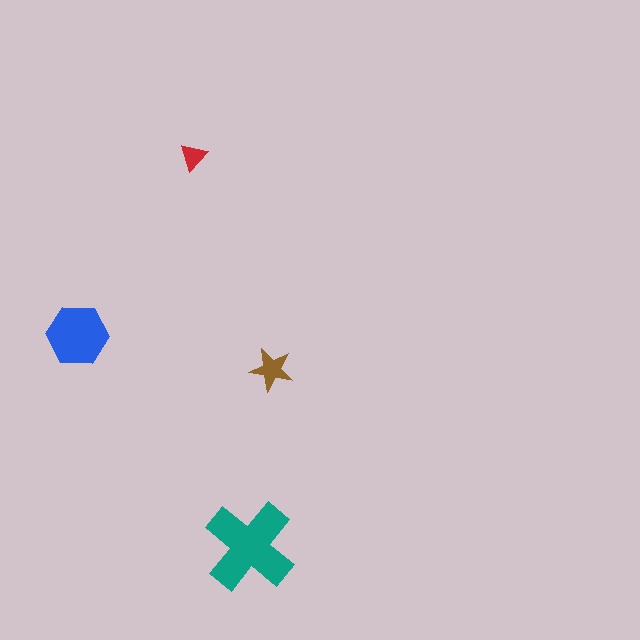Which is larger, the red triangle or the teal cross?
The teal cross.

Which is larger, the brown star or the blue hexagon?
The blue hexagon.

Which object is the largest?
The teal cross.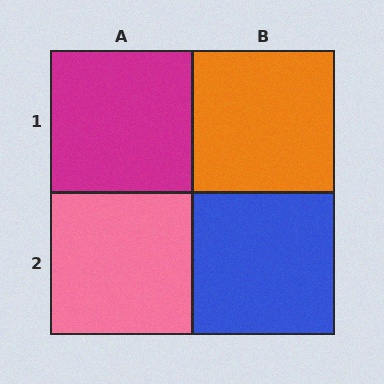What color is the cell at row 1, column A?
Magenta.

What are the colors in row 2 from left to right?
Pink, blue.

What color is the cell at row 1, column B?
Orange.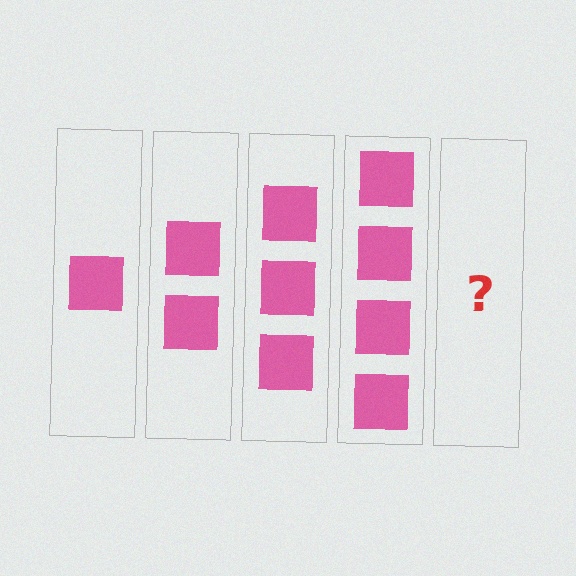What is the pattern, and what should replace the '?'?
The pattern is that each step adds one more square. The '?' should be 5 squares.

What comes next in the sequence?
The next element should be 5 squares.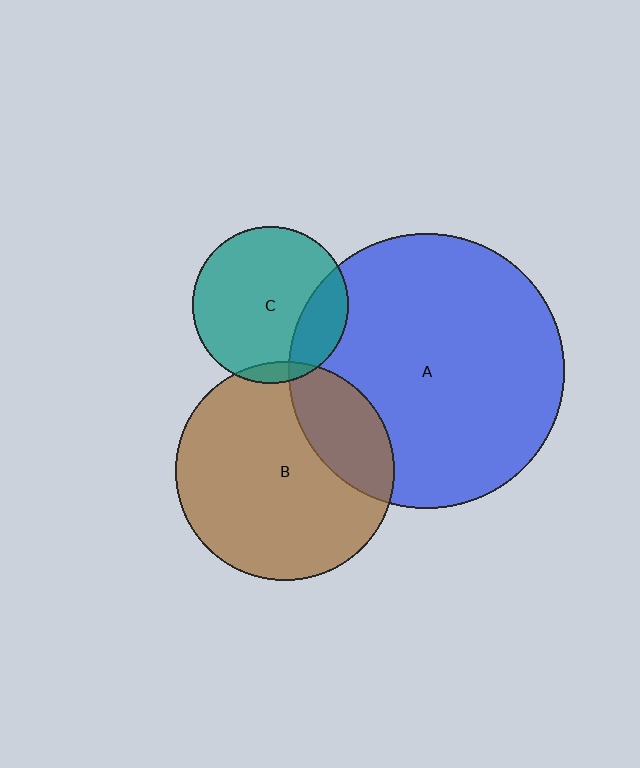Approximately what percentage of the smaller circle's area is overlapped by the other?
Approximately 25%.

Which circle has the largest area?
Circle A (blue).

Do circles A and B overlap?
Yes.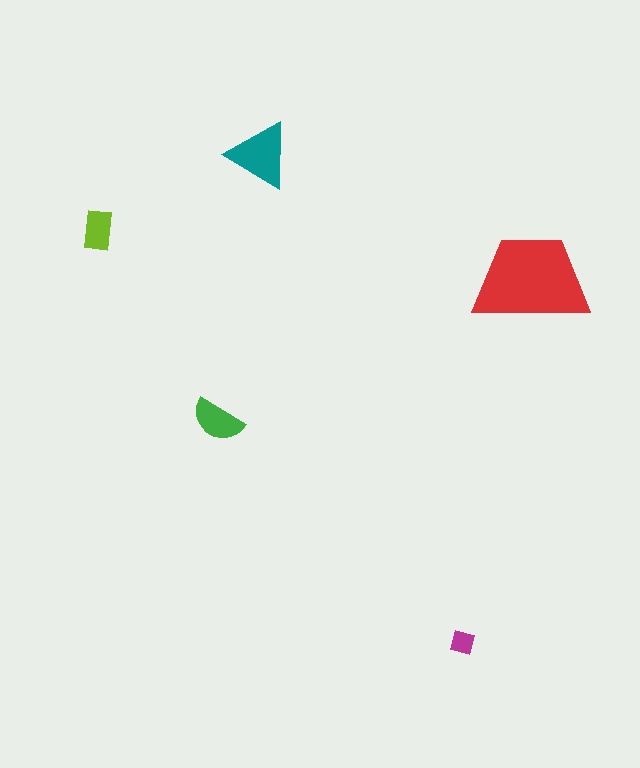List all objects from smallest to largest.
The magenta square, the lime rectangle, the green semicircle, the teal triangle, the red trapezoid.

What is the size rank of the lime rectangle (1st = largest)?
4th.